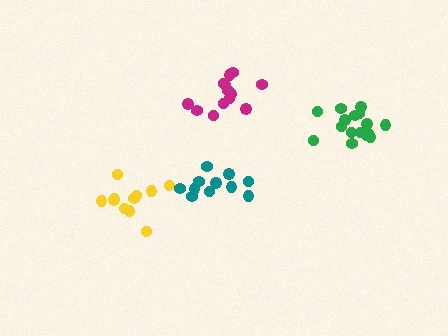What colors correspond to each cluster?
The clusters are colored: yellow, magenta, teal, green.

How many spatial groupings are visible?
There are 4 spatial groupings.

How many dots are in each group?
Group 1: 11 dots, Group 2: 13 dots, Group 3: 11 dots, Group 4: 16 dots (51 total).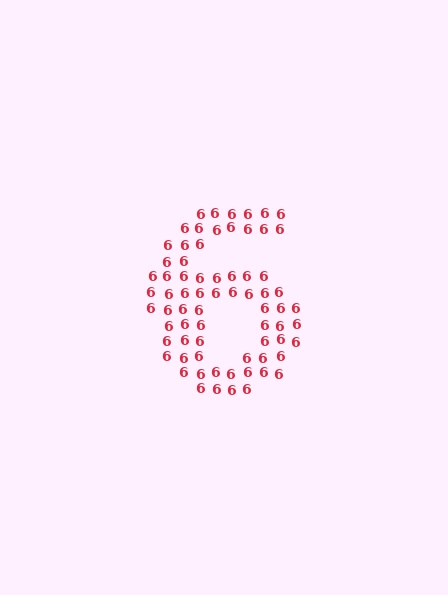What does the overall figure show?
The overall figure shows the digit 6.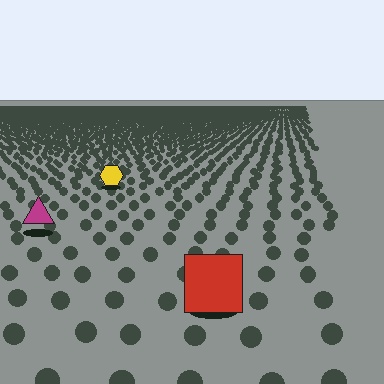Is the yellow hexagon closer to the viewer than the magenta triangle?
No. The magenta triangle is closer — you can tell from the texture gradient: the ground texture is coarser near it.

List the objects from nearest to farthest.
From nearest to farthest: the red square, the magenta triangle, the yellow hexagon.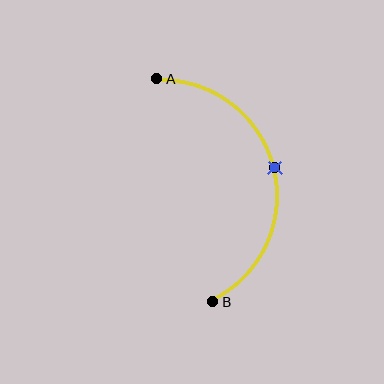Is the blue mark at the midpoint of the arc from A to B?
Yes. The blue mark lies on the arc at equal arc-length from both A and B — it is the arc midpoint.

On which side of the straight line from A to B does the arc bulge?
The arc bulges to the right of the straight line connecting A and B.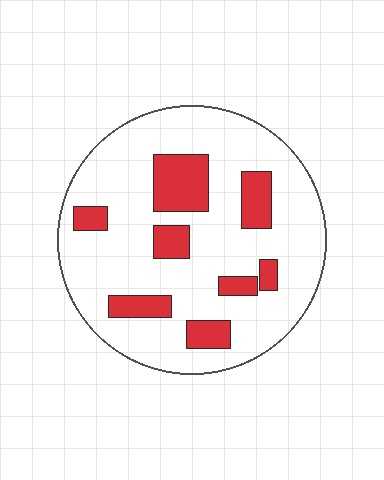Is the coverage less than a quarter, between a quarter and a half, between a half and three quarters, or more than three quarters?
Less than a quarter.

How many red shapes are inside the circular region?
8.